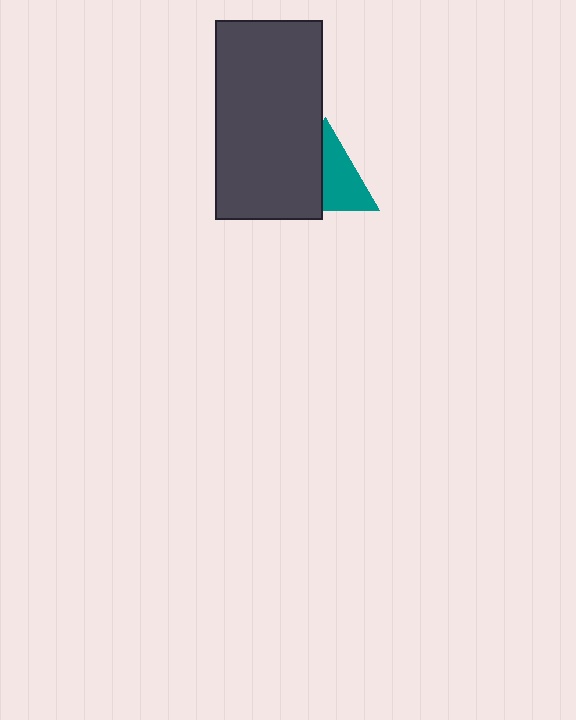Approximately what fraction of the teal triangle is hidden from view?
Roughly 46% of the teal triangle is hidden behind the dark gray rectangle.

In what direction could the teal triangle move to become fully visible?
The teal triangle could move right. That would shift it out from behind the dark gray rectangle entirely.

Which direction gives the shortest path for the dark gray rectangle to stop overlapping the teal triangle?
Moving left gives the shortest separation.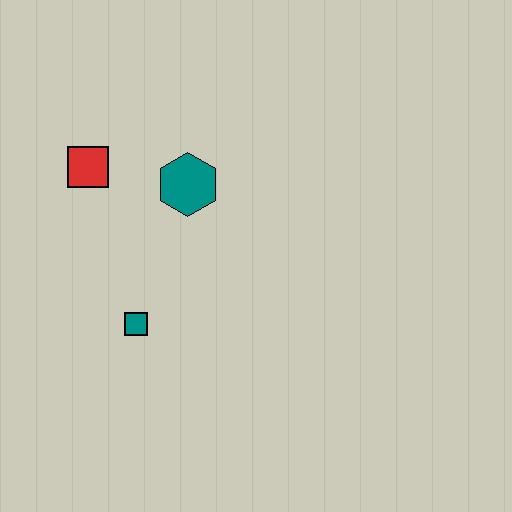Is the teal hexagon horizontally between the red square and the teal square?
No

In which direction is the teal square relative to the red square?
The teal square is below the red square.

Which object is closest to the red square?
The teal hexagon is closest to the red square.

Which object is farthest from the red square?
The teal square is farthest from the red square.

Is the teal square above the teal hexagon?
No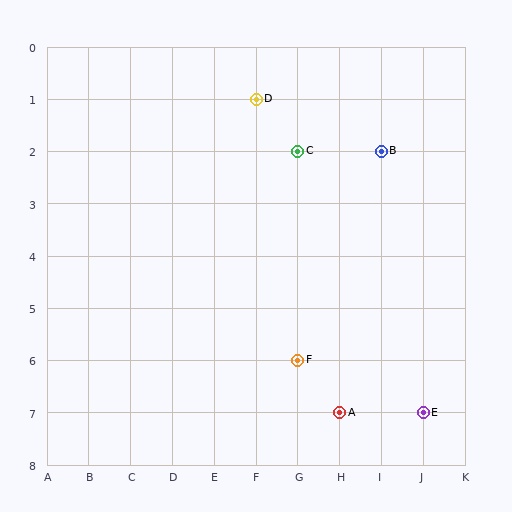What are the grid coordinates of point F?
Point F is at grid coordinates (G, 6).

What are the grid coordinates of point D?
Point D is at grid coordinates (F, 1).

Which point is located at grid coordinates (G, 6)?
Point F is at (G, 6).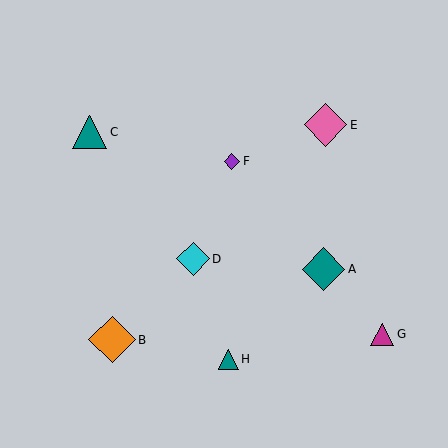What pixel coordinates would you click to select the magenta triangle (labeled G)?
Click at (382, 334) to select the magenta triangle G.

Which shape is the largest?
The orange diamond (labeled B) is the largest.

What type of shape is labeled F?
Shape F is a purple diamond.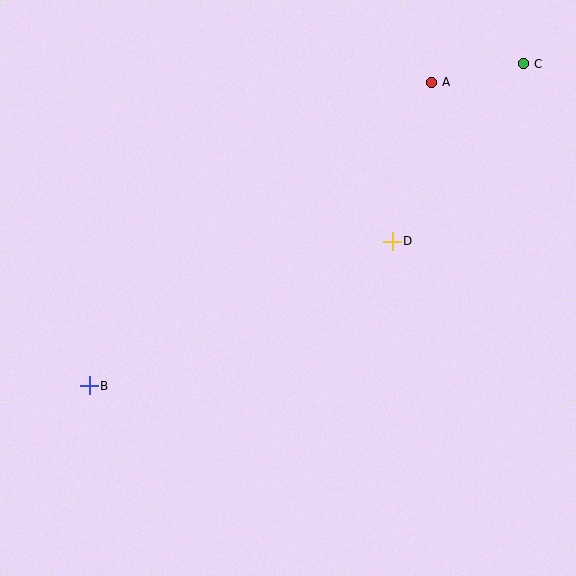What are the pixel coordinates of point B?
Point B is at (89, 386).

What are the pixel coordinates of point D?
Point D is at (392, 241).